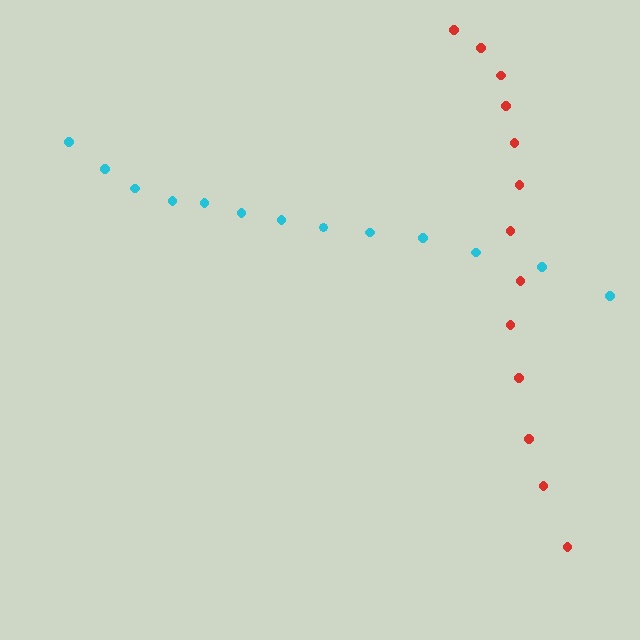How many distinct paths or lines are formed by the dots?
There are 2 distinct paths.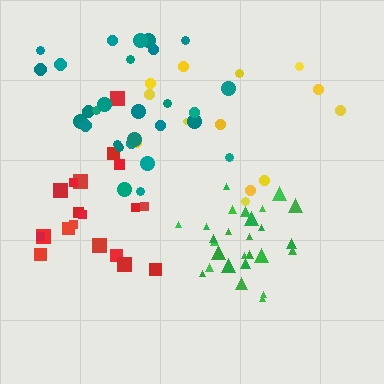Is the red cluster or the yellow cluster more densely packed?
Red.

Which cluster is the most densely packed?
Green.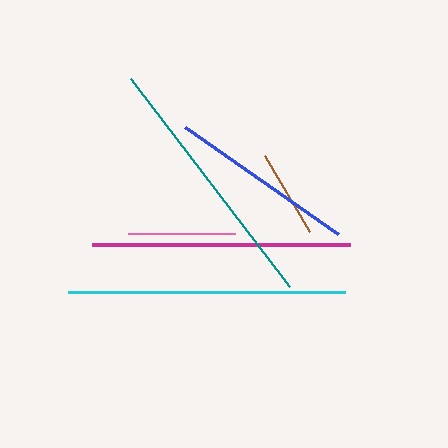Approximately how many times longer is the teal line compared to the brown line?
The teal line is approximately 3.0 times the length of the brown line.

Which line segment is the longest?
The cyan line is the longest at approximately 277 pixels.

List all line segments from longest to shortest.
From longest to shortest: cyan, teal, magenta, blue, pink, brown.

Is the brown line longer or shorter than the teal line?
The teal line is longer than the brown line.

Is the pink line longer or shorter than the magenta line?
The magenta line is longer than the pink line.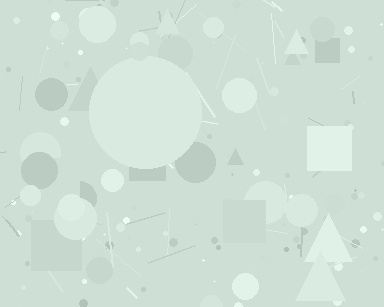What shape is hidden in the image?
A circle is hidden in the image.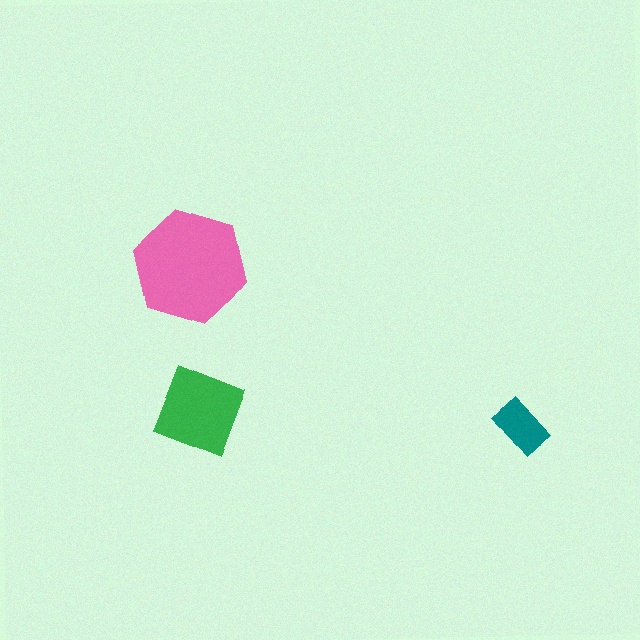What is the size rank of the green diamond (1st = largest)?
2nd.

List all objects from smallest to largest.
The teal rectangle, the green diamond, the pink hexagon.